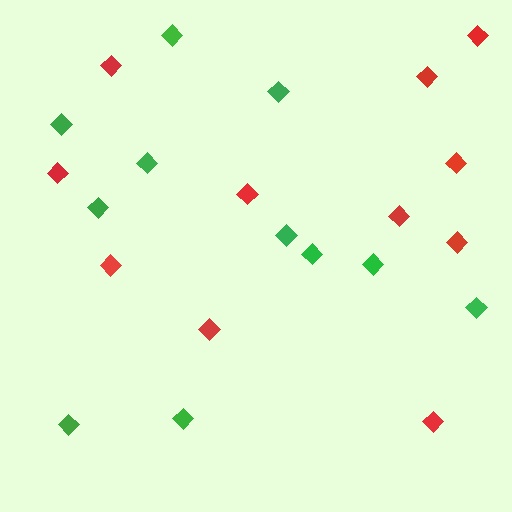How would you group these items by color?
There are 2 groups: one group of red diamonds (11) and one group of green diamonds (11).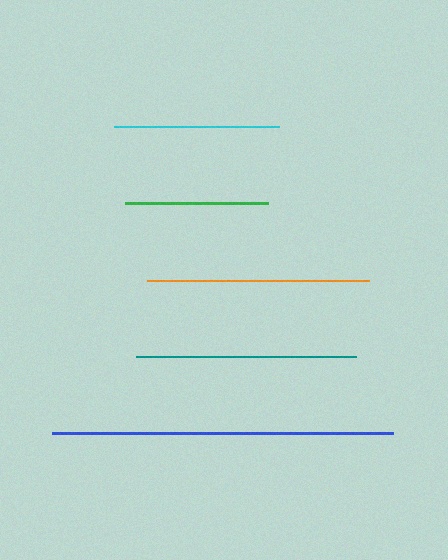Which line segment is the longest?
The blue line is the longest at approximately 341 pixels.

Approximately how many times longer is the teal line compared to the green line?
The teal line is approximately 1.5 times the length of the green line.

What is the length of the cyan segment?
The cyan segment is approximately 165 pixels long.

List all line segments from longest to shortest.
From longest to shortest: blue, orange, teal, cyan, green.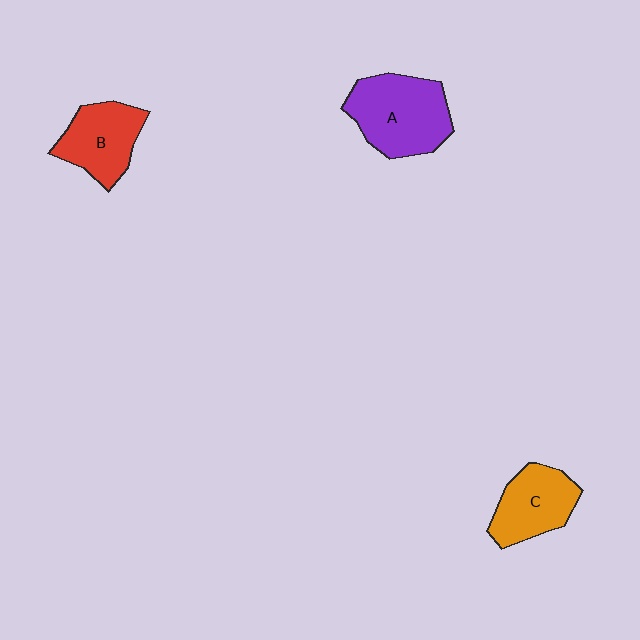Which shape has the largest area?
Shape A (purple).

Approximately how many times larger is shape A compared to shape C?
Approximately 1.4 times.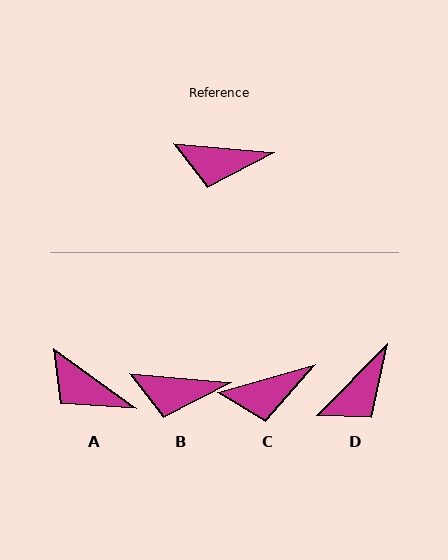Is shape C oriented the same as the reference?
No, it is off by about 21 degrees.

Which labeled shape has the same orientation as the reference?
B.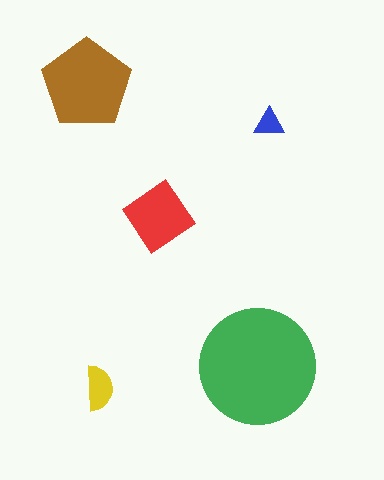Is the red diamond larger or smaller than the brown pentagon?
Smaller.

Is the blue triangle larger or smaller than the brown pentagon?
Smaller.